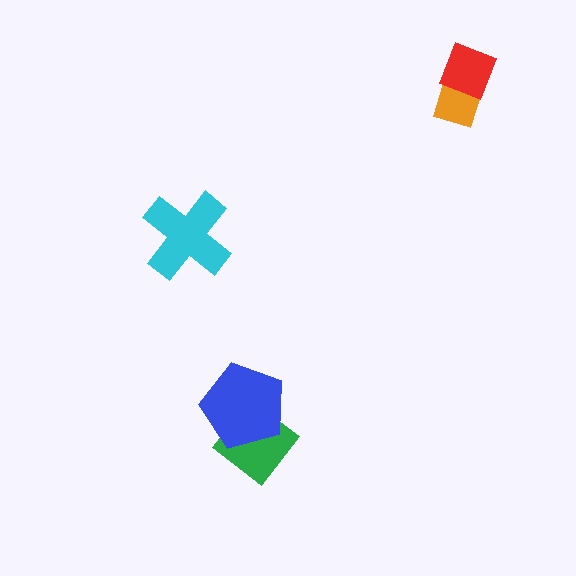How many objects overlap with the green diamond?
1 object overlaps with the green diamond.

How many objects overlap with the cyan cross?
0 objects overlap with the cyan cross.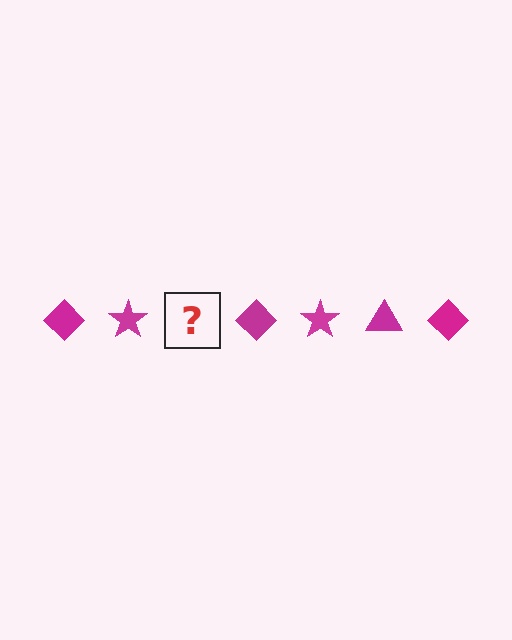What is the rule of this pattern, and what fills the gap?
The rule is that the pattern cycles through diamond, star, triangle shapes in magenta. The gap should be filled with a magenta triangle.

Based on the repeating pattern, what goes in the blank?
The blank should be a magenta triangle.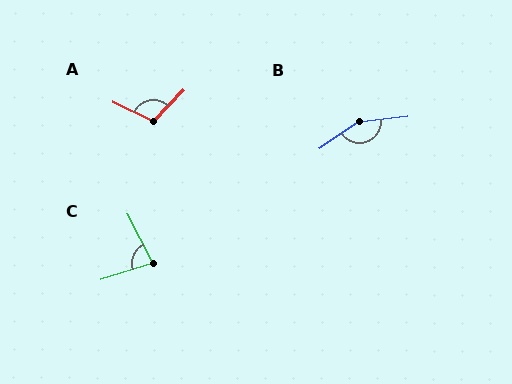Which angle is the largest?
B, at approximately 152 degrees.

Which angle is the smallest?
C, at approximately 80 degrees.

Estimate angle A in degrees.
Approximately 108 degrees.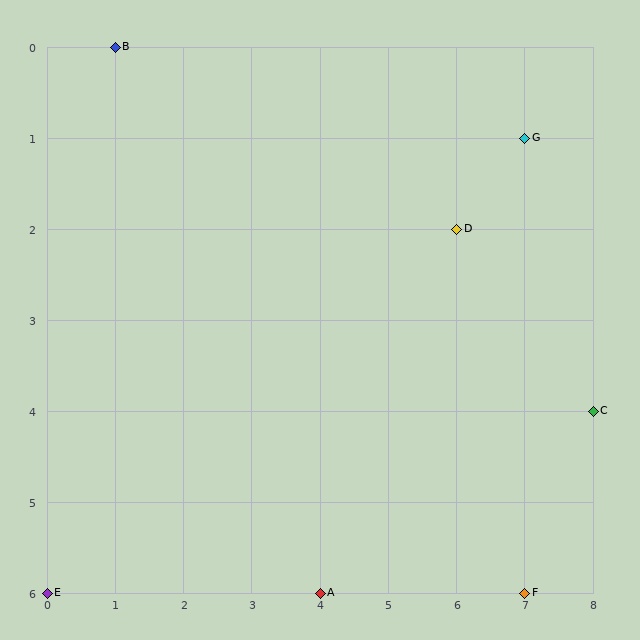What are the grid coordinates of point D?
Point D is at grid coordinates (6, 2).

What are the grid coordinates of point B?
Point B is at grid coordinates (1, 0).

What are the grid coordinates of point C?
Point C is at grid coordinates (8, 4).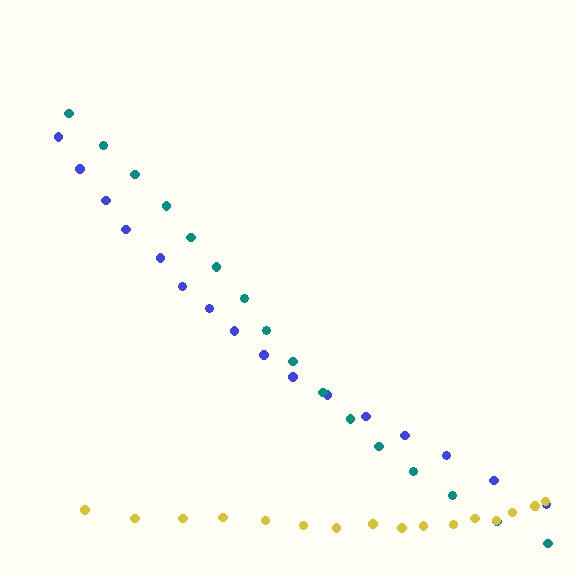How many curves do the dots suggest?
There are 3 distinct paths.